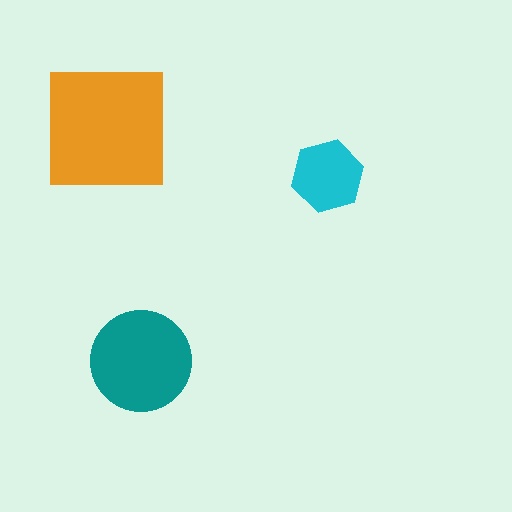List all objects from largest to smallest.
The orange square, the teal circle, the cyan hexagon.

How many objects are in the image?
There are 3 objects in the image.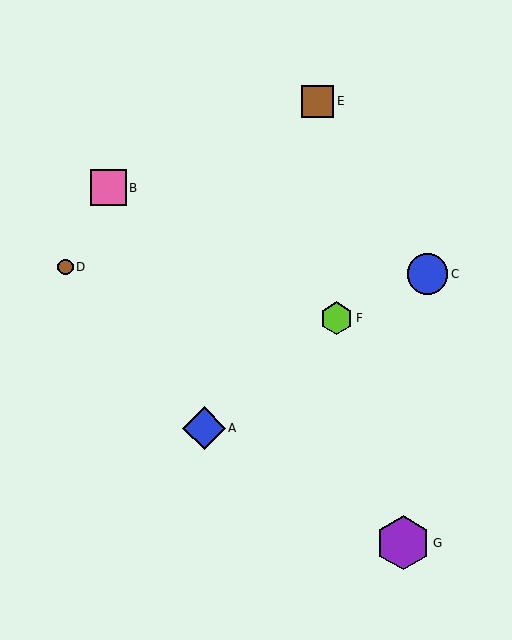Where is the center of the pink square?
The center of the pink square is at (108, 188).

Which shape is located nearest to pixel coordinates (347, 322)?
The lime hexagon (labeled F) at (336, 318) is nearest to that location.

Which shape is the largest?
The purple hexagon (labeled G) is the largest.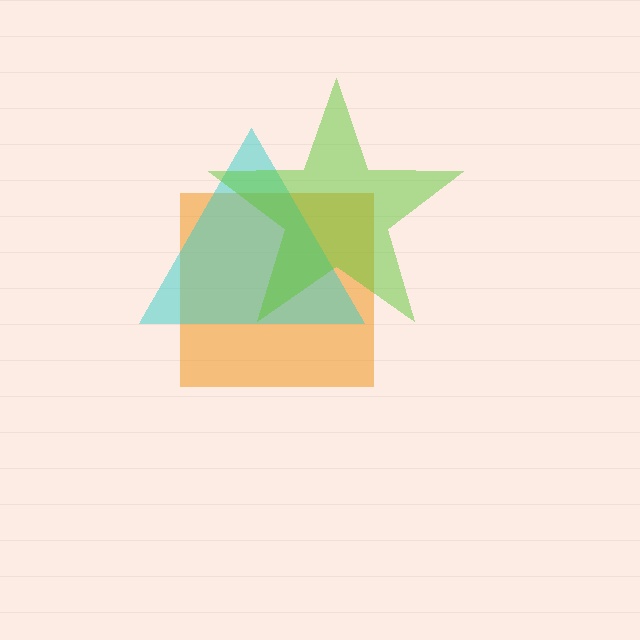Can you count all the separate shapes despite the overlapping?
Yes, there are 3 separate shapes.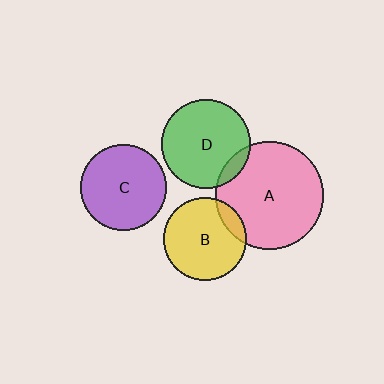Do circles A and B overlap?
Yes.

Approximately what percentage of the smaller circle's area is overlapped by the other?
Approximately 10%.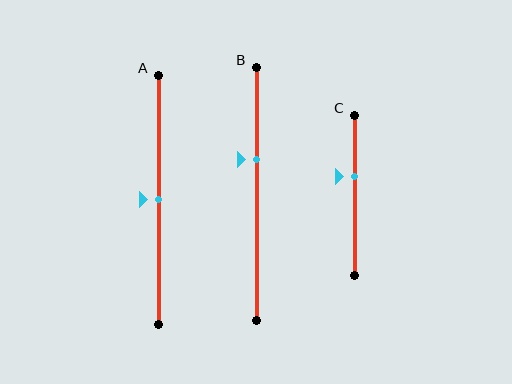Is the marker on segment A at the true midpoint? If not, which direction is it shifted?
Yes, the marker on segment A is at the true midpoint.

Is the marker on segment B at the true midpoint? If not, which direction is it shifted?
No, the marker on segment B is shifted upward by about 14% of the segment length.